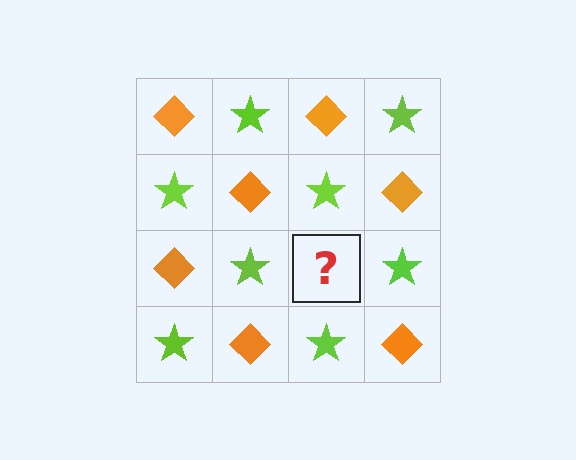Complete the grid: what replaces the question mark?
The question mark should be replaced with an orange diamond.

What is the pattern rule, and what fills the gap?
The rule is that it alternates orange diamond and lime star in a checkerboard pattern. The gap should be filled with an orange diamond.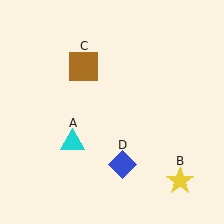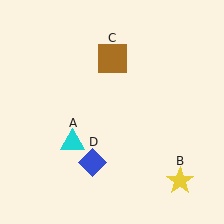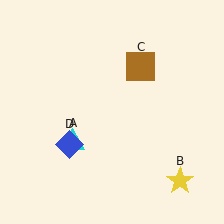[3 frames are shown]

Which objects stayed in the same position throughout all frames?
Cyan triangle (object A) and yellow star (object B) remained stationary.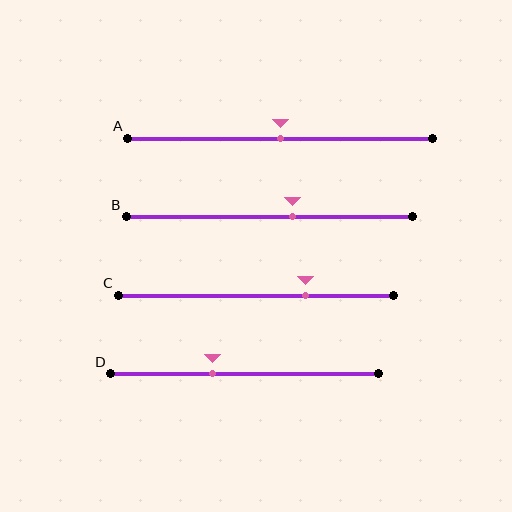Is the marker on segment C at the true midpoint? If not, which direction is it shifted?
No, the marker on segment C is shifted to the right by about 18% of the segment length.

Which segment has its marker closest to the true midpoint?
Segment A has its marker closest to the true midpoint.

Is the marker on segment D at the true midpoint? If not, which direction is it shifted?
No, the marker on segment D is shifted to the left by about 12% of the segment length.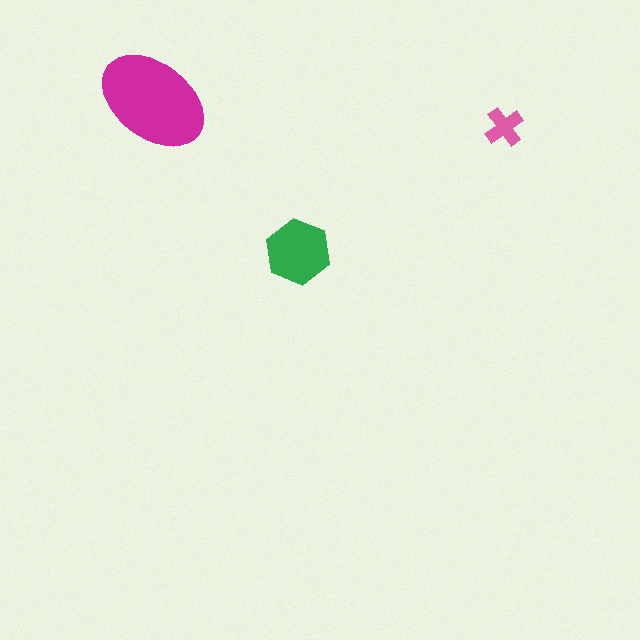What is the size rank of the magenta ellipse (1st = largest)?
1st.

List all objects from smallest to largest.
The pink cross, the green hexagon, the magenta ellipse.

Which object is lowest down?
The green hexagon is bottommost.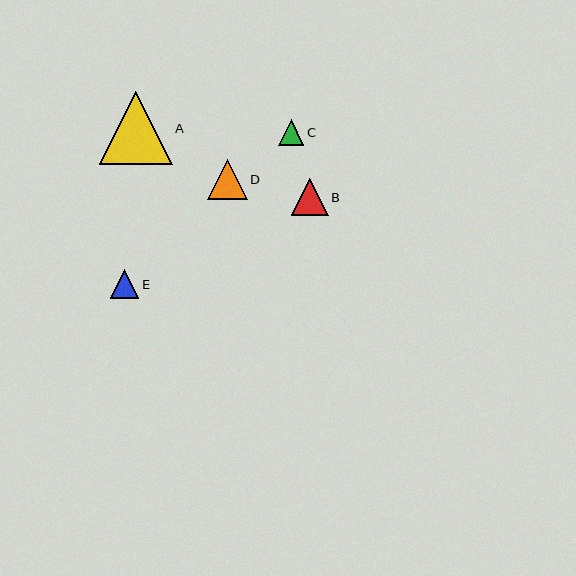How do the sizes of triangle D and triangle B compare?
Triangle D and triangle B are approximately the same size.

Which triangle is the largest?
Triangle A is the largest with a size of approximately 73 pixels.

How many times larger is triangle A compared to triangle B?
Triangle A is approximately 2.0 times the size of triangle B.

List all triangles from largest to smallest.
From largest to smallest: A, D, B, E, C.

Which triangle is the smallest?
Triangle C is the smallest with a size of approximately 26 pixels.